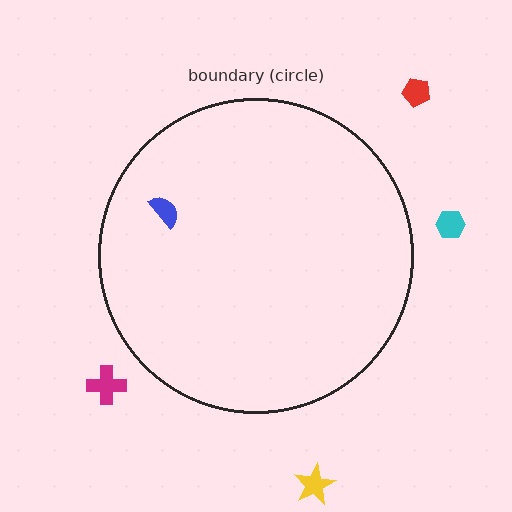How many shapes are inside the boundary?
1 inside, 4 outside.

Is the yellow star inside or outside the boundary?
Outside.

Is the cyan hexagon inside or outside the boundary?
Outside.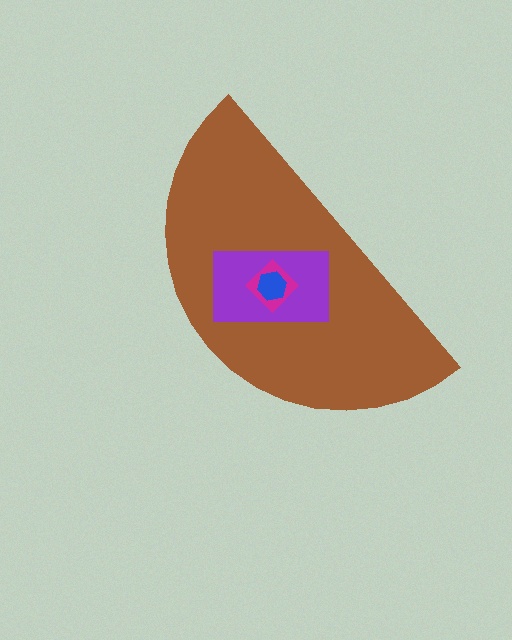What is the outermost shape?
The brown semicircle.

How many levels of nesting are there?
4.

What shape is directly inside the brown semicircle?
The purple rectangle.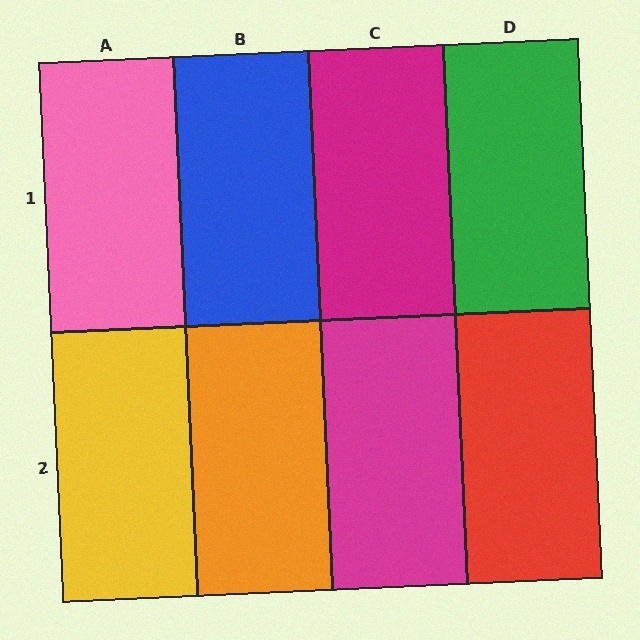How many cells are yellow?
1 cell is yellow.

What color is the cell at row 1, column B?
Blue.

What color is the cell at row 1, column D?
Green.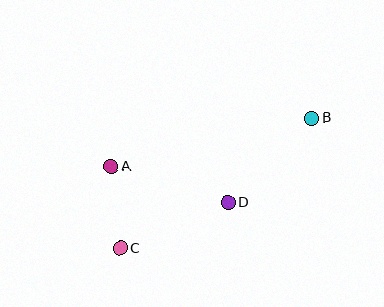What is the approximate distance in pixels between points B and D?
The distance between B and D is approximately 119 pixels.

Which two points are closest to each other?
Points A and C are closest to each other.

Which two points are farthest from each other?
Points B and C are farthest from each other.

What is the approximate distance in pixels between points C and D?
The distance between C and D is approximately 117 pixels.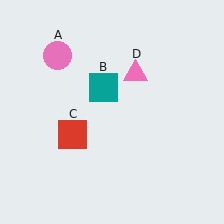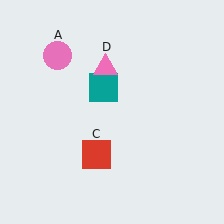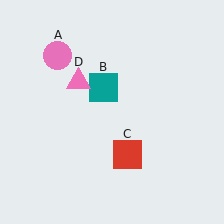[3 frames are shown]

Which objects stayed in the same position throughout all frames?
Pink circle (object A) and teal square (object B) remained stationary.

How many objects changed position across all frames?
2 objects changed position: red square (object C), pink triangle (object D).